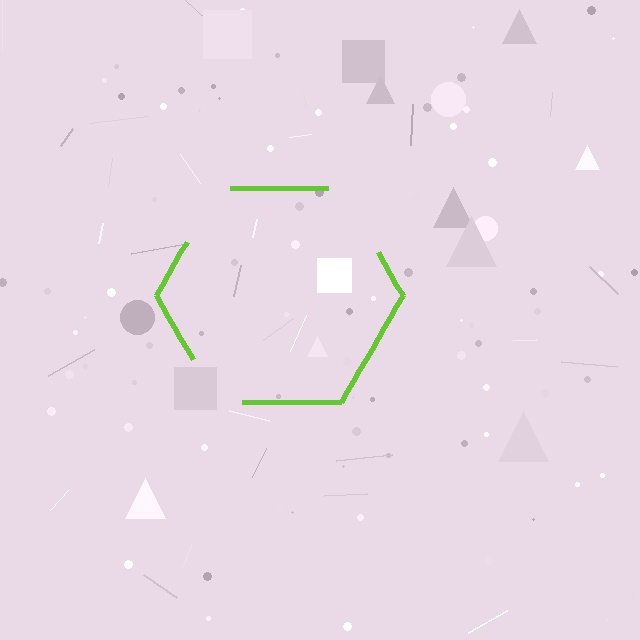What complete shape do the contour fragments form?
The contour fragments form a hexagon.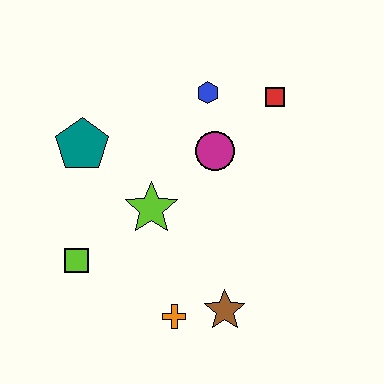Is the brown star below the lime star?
Yes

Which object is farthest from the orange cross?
The red square is farthest from the orange cross.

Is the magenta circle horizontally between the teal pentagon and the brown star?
Yes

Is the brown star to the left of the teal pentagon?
No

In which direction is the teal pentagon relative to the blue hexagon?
The teal pentagon is to the left of the blue hexagon.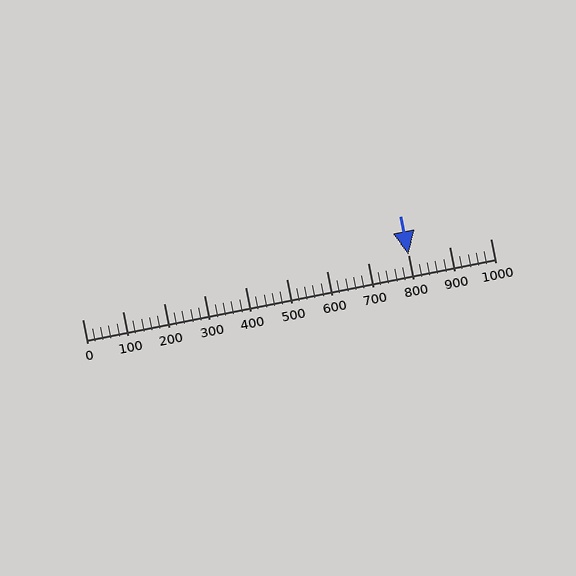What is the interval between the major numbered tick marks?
The major tick marks are spaced 100 units apart.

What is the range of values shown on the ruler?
The ruler shows values from 0 to 1000.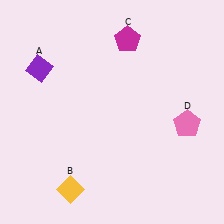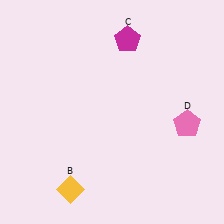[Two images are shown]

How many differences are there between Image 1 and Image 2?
There is 1 difference between the two images.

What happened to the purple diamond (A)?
The purple diamond (A) was removed in Image 2. It was in the top-left area of Image 1.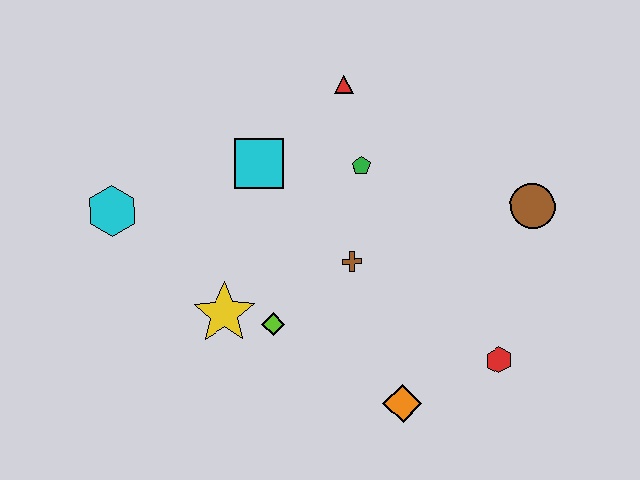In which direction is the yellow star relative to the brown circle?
The yellow star is to the left of the brown circle.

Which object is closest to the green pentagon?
The red triangle is closest to the green pentagon.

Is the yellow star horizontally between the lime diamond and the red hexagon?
No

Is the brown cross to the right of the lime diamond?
Yes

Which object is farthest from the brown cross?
The cyan hexagon is farthest from the brown cross.